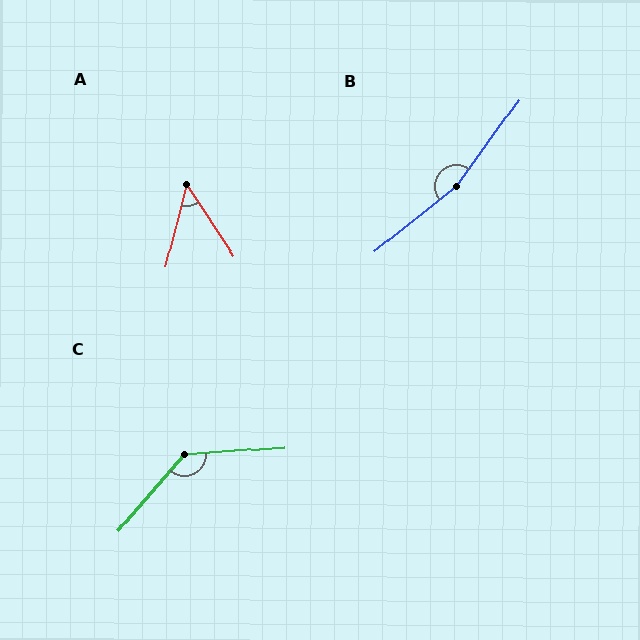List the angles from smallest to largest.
A (47°), C (135°), B (165°).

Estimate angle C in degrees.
Approximately 135 degrees.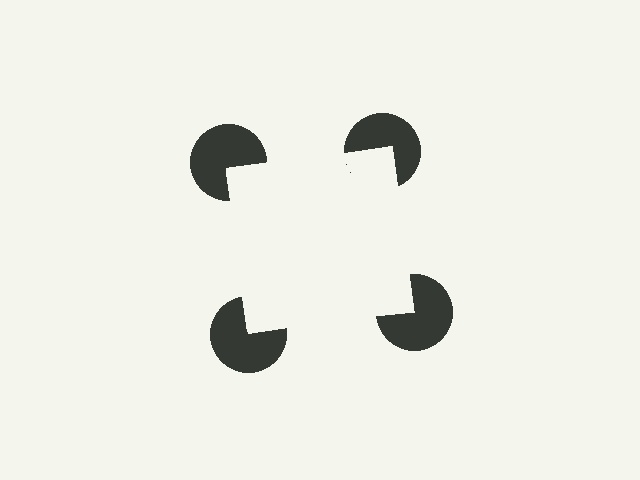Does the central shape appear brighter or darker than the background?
It typically appears slightly brighter than the background, even though no actual brightness change is drawn.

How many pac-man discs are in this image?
There are 4 — one at each vertex of the illusory square.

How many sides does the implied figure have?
4 sides.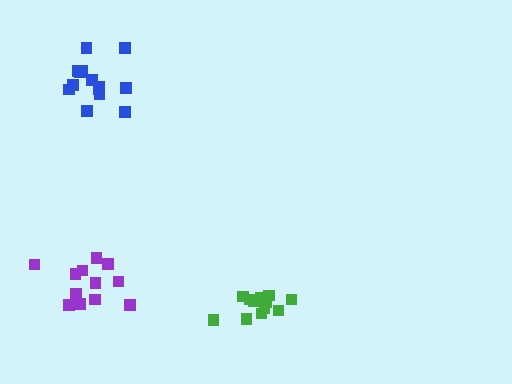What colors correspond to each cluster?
The clusters are colored: blue, purple, green.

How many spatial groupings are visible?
There are 3 spatial groupings.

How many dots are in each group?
Group 1: 14 dots, Group 2: 12 dots, Group 3: 12 dots (38 total).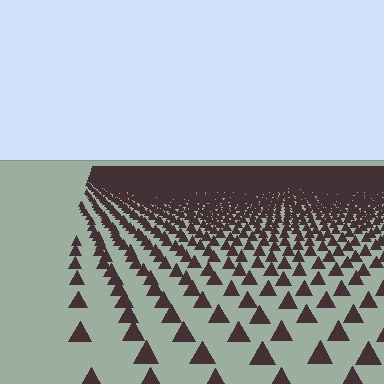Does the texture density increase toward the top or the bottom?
Density increases toward the top.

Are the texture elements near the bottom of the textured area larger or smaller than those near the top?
Larger. Near the bottom, elements are closer to the viewer and appear at a bigger on-screen size.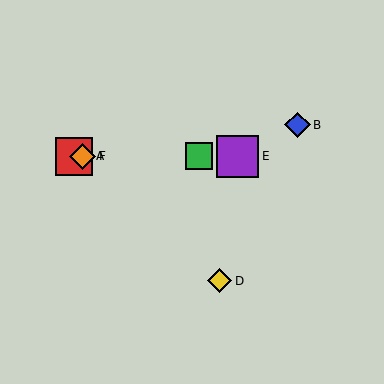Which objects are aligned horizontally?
Objects A, C, E, F are aligned horizontally.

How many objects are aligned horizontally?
4 objects (A, C, E, F) are aligned horizontally.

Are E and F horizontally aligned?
Yes, both are at y≈156.